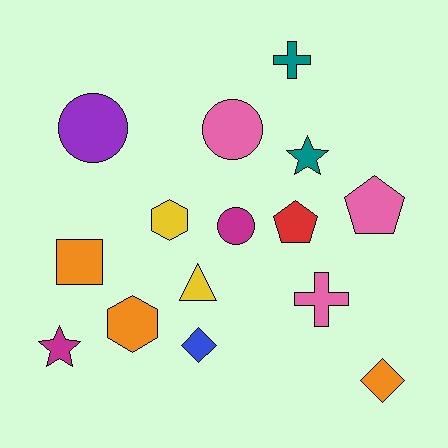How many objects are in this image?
There are 15 objects.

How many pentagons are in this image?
There are 2 pentagons.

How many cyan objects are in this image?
There are no cyan objects.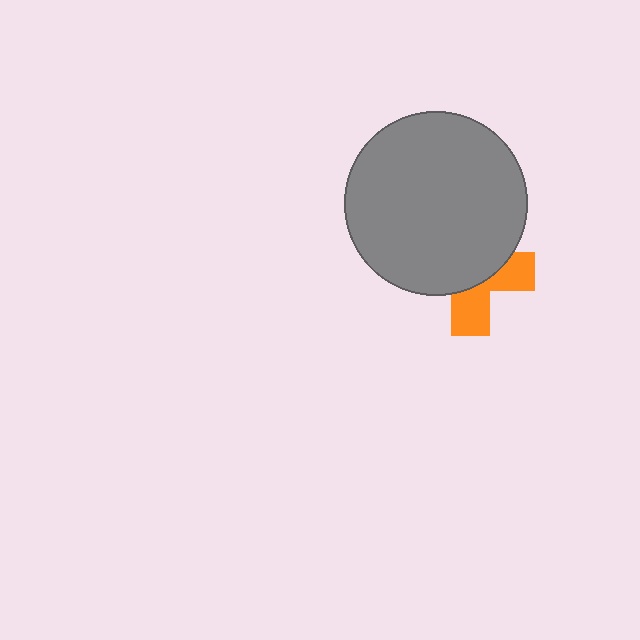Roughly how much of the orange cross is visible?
A small part of it is visible (roughly 38%).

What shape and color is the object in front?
The object in front is a gray circle.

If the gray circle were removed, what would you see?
You would see the complete orange cross.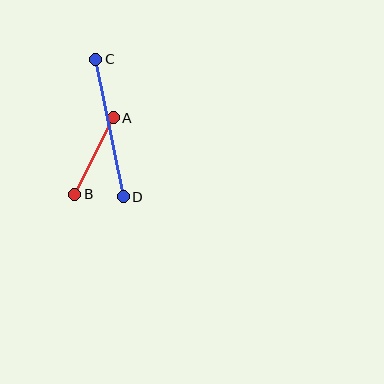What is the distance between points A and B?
The distance is approximately 86 pixels.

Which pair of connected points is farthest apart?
Points C and D are farthest apart.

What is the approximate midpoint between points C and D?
The midpoint is at approximately (109, 128) pixels.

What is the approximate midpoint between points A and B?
The midpoint is at approximately (94, 156) pixels.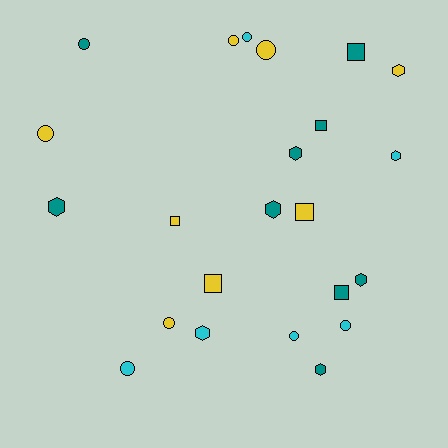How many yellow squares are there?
There are 3 yellow squares.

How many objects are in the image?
There are 23 objects.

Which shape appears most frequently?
Circle, with 9 objects.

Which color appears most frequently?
Teal, with 9 objects.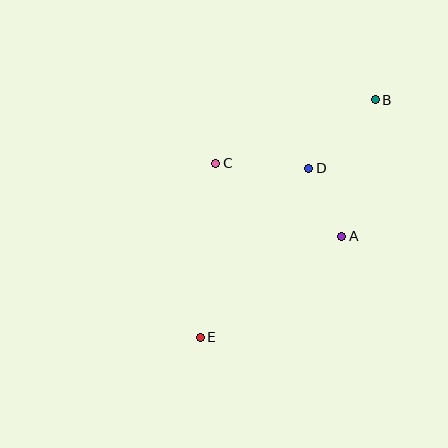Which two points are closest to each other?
Points A and D are closest to each other.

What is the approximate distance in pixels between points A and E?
The distance between A and E is approximately 174 pixels.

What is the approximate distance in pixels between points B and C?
The distance between B and C is approximately 172 pixels.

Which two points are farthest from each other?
Points B and E are farthest from each other.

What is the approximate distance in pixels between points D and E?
The distance between D and E is approximately 201 pixels.